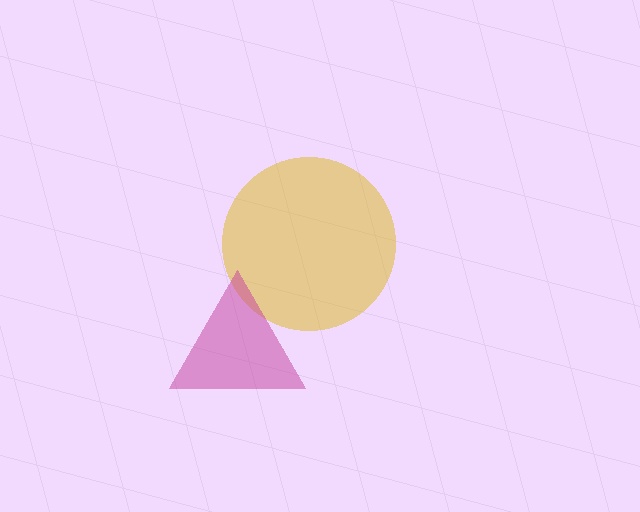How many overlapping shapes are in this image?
There are 2 overlapping shapes in the image.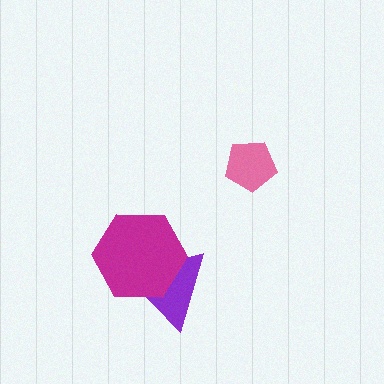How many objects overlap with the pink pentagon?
0 objects overlap with the pink pentagon.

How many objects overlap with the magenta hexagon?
1 object overlaps with the magenta hexagon.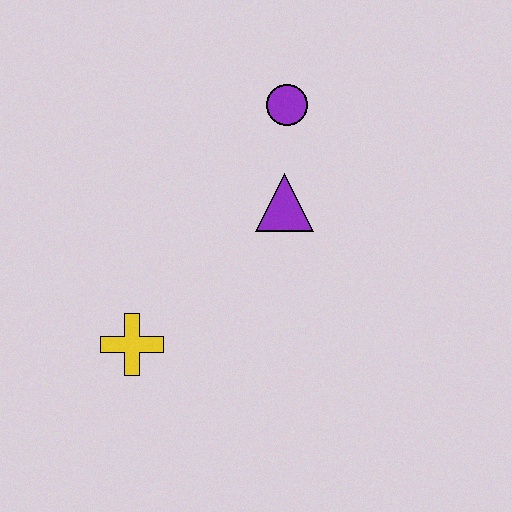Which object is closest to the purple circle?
The purple triangle is closest to the purple circle.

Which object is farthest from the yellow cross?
The purple circle is farthest from the yellow cross.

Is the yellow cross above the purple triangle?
No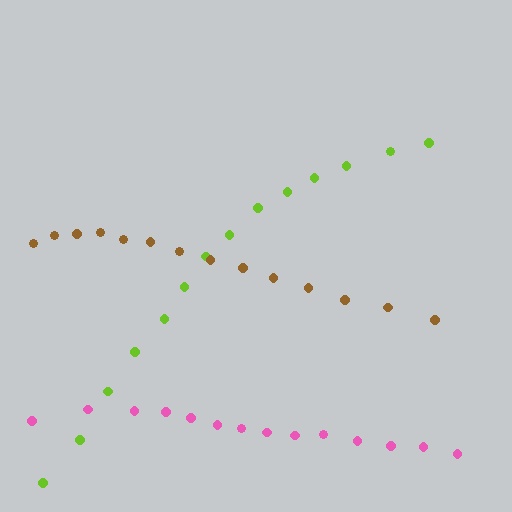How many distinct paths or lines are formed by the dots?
There are 3 distinct paths.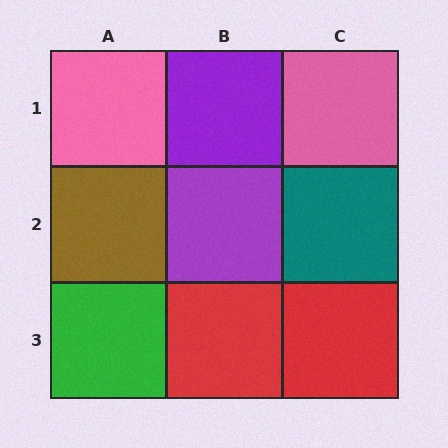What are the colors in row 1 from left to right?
Pink, purple, pink.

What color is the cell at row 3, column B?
Red.